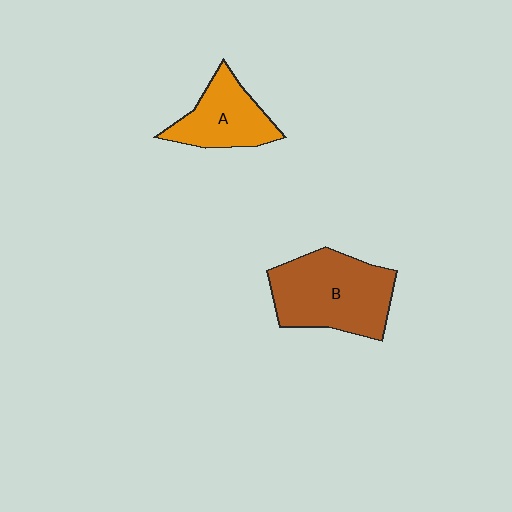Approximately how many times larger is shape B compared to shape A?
Approximately 1.6 times.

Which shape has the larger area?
Shape B (brown).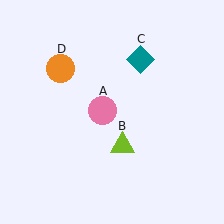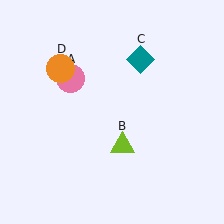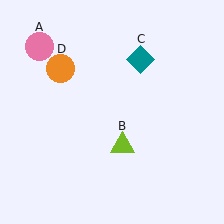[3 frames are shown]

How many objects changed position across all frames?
1 object changed position: pink circle (object A).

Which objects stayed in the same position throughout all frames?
Lime triangle (object B) and teal diamond (object C) and orange circle (object D) remained stationary.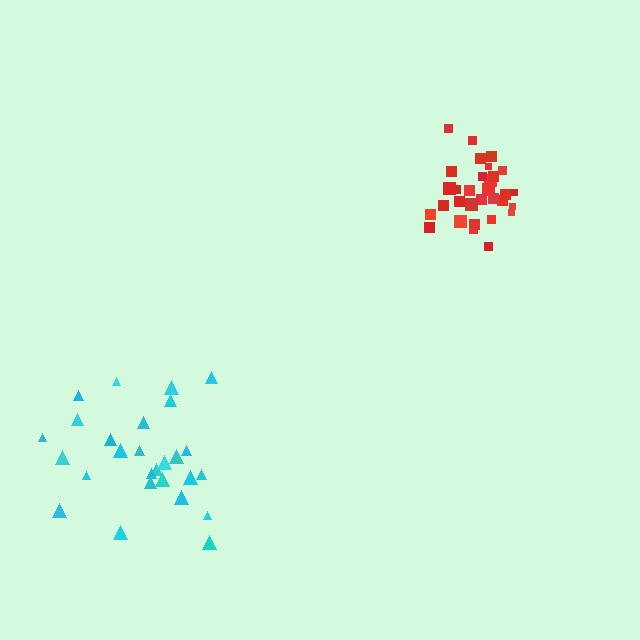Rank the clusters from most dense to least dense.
red, cyan.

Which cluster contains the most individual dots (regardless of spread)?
Red (31).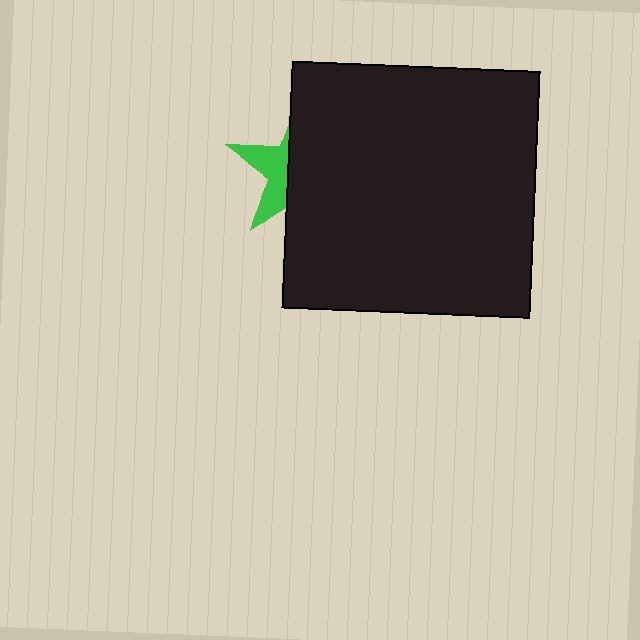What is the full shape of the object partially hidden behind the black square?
The partially hidden object is a green star.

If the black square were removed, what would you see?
You would see the complete green star.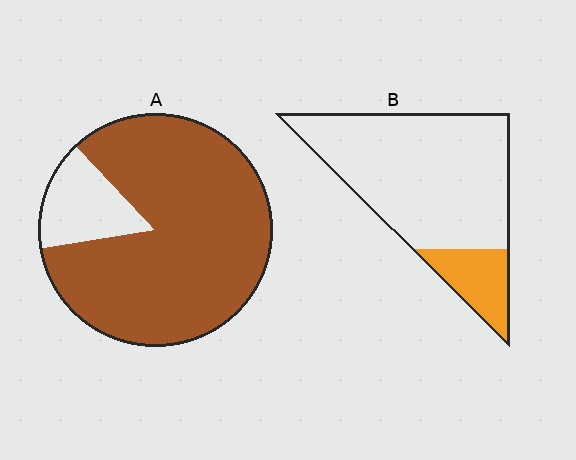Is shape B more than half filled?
No.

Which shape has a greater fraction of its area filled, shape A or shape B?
Shape A.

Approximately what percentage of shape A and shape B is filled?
A is approximately 85% and B is approximately 20%.